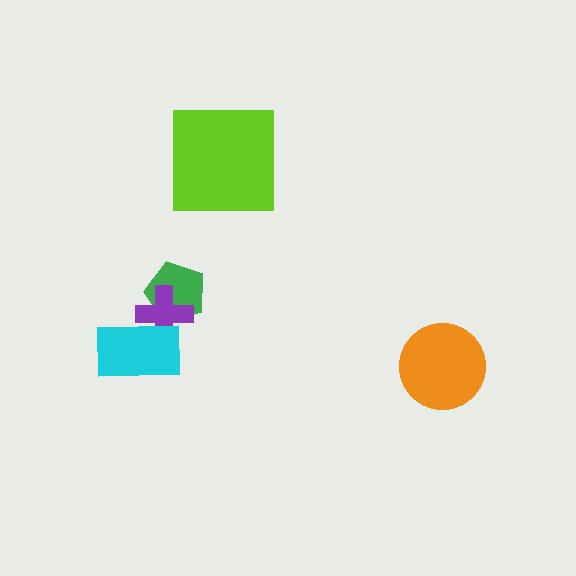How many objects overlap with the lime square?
0 objects overlap with the lime square.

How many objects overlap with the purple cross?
2 objects overlap with the purple cross.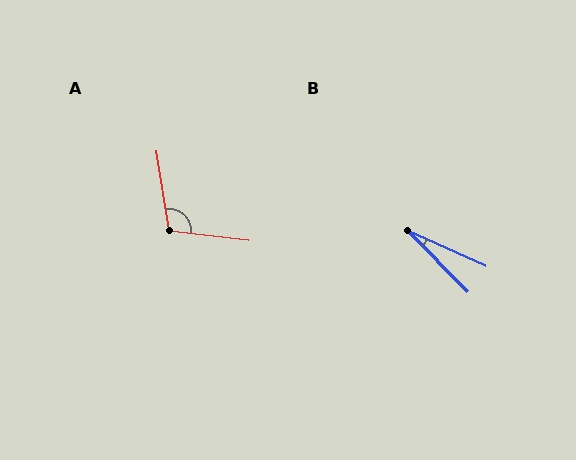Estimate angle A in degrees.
Approximately 106 degrees.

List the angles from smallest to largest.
B (21°), A (106°).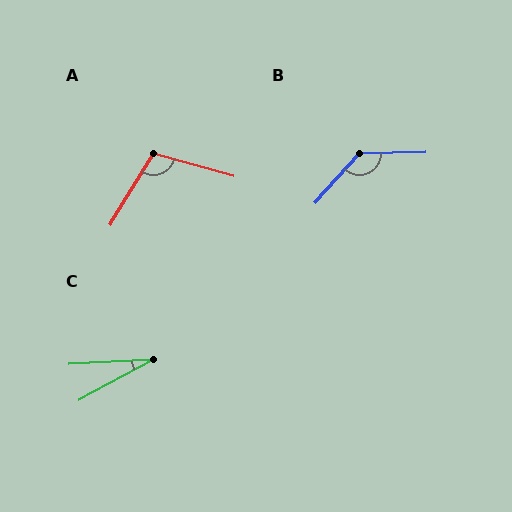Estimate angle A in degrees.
Approximately 106 degrees.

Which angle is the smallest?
C, at approximately 25 degrees.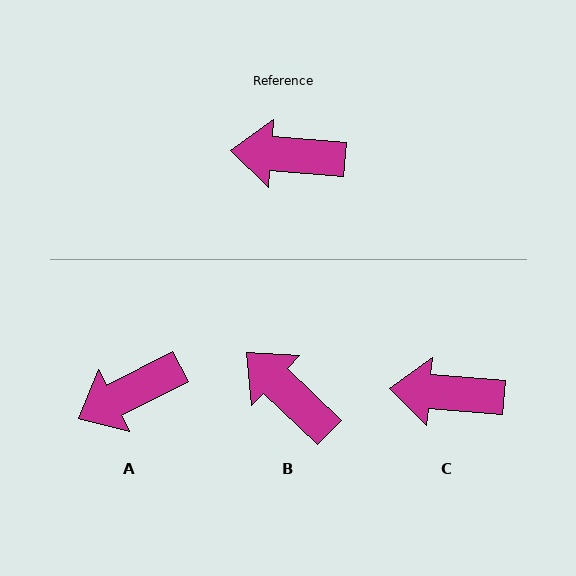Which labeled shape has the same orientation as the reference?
C.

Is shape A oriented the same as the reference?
No, it is off by about 32 degrees.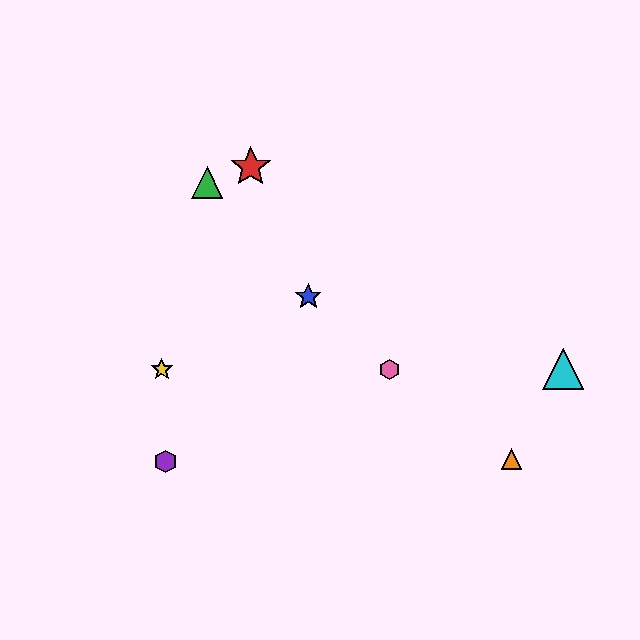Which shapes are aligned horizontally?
The yellow star, the cyan triangle, the pink hexagon are aligned horizontally.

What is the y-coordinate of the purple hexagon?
The purple hexagon is at y≈461.